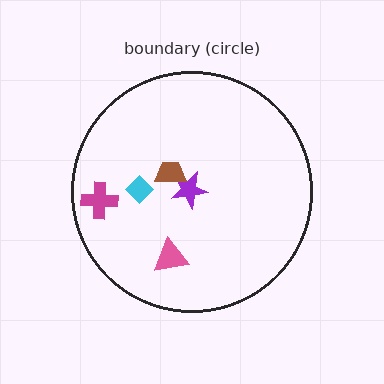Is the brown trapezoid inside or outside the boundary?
Inside.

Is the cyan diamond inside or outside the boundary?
Inside.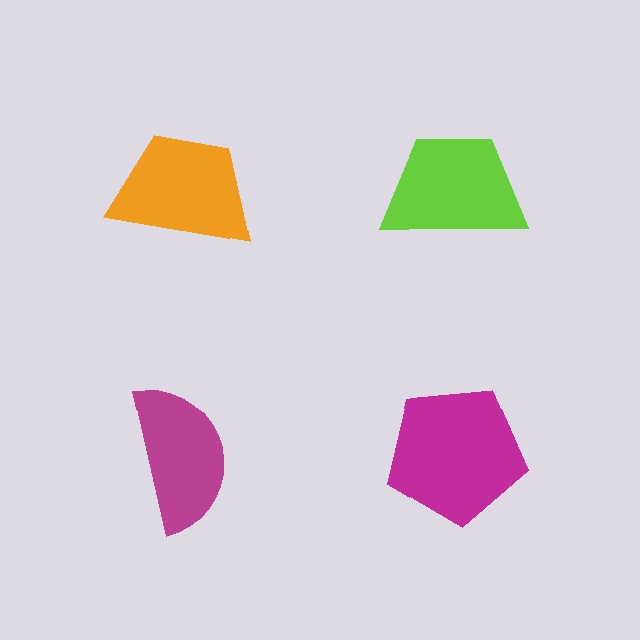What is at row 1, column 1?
An orange trapezoid.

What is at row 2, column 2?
A magenta pentagon.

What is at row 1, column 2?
A lime trapezoid.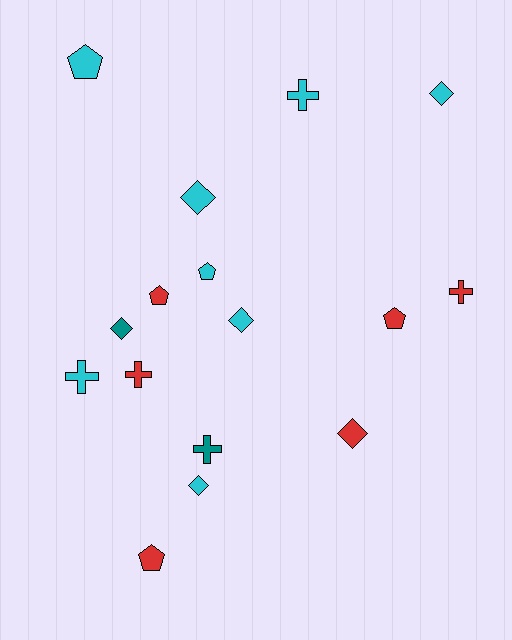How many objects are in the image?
There are 16 objects.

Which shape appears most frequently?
Diamond, with 6 objects.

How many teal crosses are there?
There is 1 teal cross.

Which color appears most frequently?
Cyan, with 8 objects.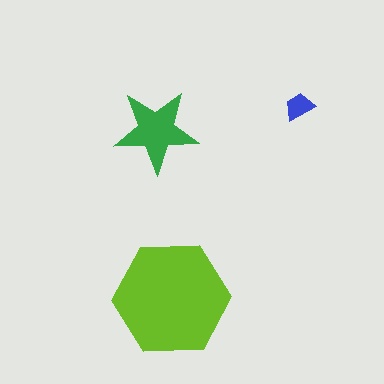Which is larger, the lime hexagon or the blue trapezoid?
The lime hexagon.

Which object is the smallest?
The blue trapezoid.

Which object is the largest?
The lime hexagon.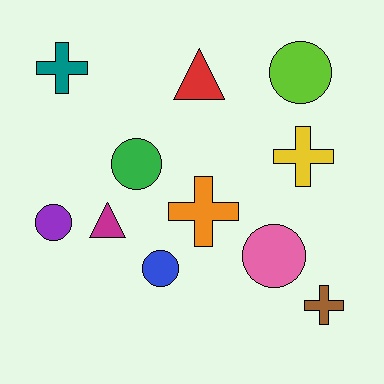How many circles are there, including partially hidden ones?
There are 5 circles.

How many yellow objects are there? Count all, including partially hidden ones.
There is 1 yellow object.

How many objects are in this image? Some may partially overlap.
There are 11 objects.